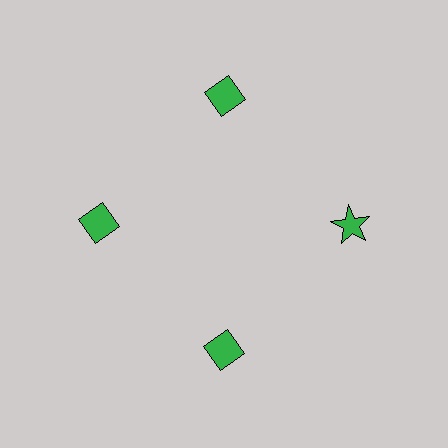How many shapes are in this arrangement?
There are 4 shapes arranged in a ring pattern.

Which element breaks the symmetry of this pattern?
The green star at roughly the 3 o'clock position breaks the symmetry. All other shapes are green diamonds.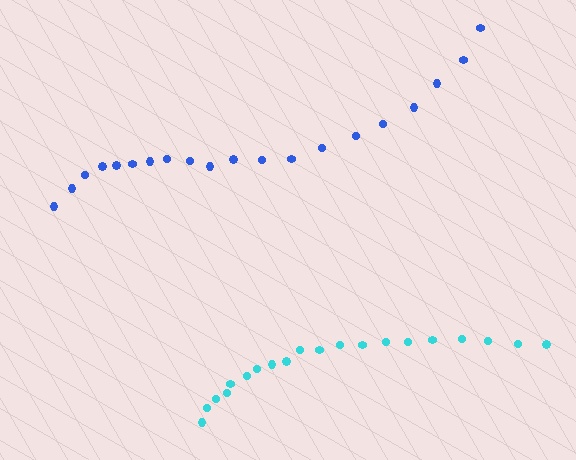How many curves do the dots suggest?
There are 2 distinct paths.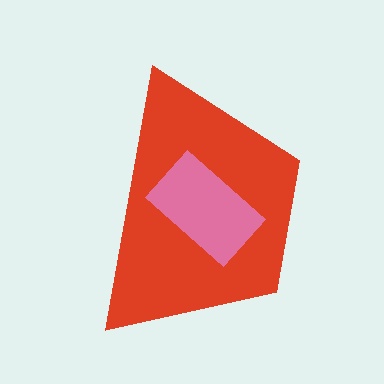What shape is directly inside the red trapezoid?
The pink rectangle.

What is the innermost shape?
The pink rectangle.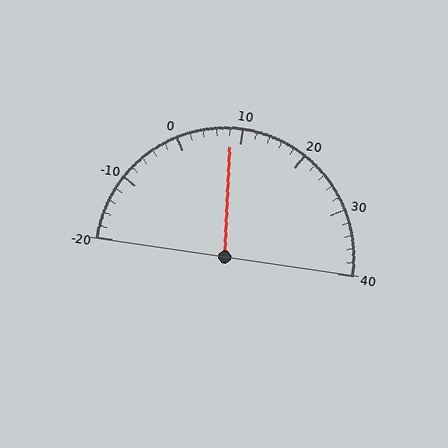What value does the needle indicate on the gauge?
The needle indicates approximately 8.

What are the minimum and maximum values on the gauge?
The gauge ranges from -20 to 40.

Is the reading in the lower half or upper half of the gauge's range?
The reading is in the lower half of the range (-20 to 40).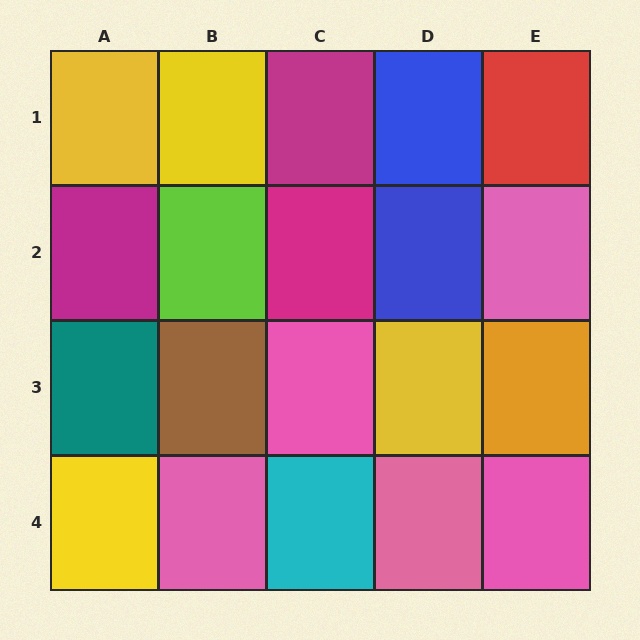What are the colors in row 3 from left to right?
Teal, brown, pink, yellow, orange.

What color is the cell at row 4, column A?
Yellow.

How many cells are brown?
1 cell is brown.